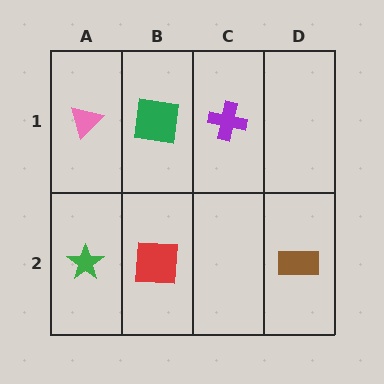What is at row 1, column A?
A pink triangle.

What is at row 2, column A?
A green star.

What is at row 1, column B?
A green square.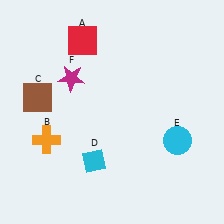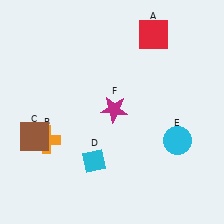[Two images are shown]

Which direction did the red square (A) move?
The red square (A) moved right.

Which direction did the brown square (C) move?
The brown square (C) moved down.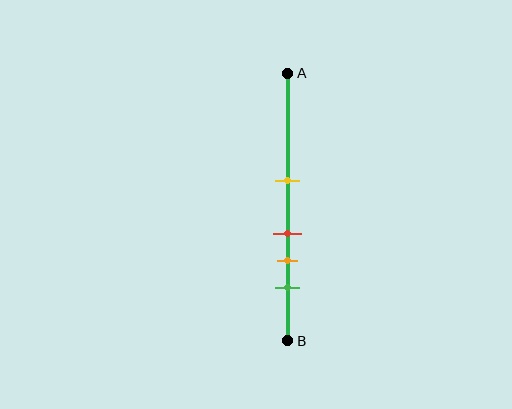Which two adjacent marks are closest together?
The red and orange marks are the closest adjacent pair.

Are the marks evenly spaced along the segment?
No, the marks are not evenly spaced.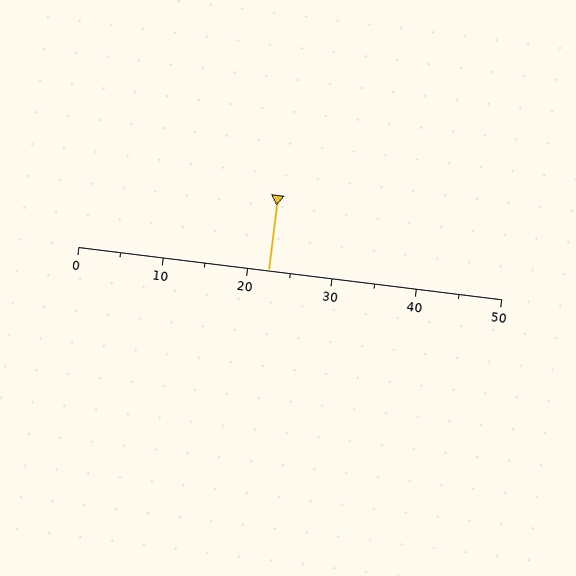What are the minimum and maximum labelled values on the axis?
The axis runs from 0 to 50.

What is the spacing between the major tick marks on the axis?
The major ticks are spaced 10 apart.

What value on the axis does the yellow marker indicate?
The marker indicates approximately 22.5.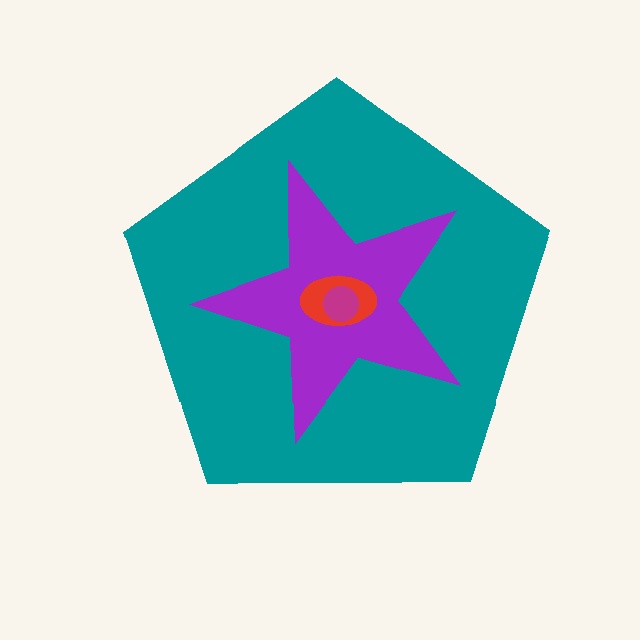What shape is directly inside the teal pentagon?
The purple star.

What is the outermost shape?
The teal pentagon.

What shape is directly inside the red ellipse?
The magenta circle.